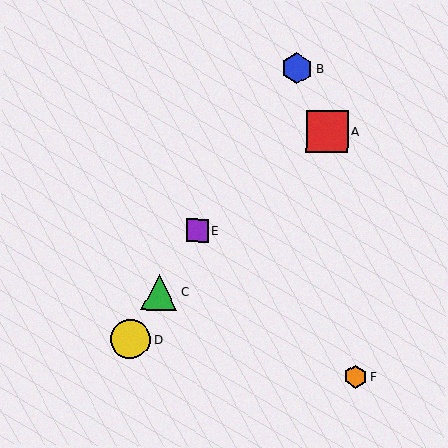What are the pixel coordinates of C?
Object C is at (159, 292).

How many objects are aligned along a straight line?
4 objects (B, C, D, E) are aligned along a straight line.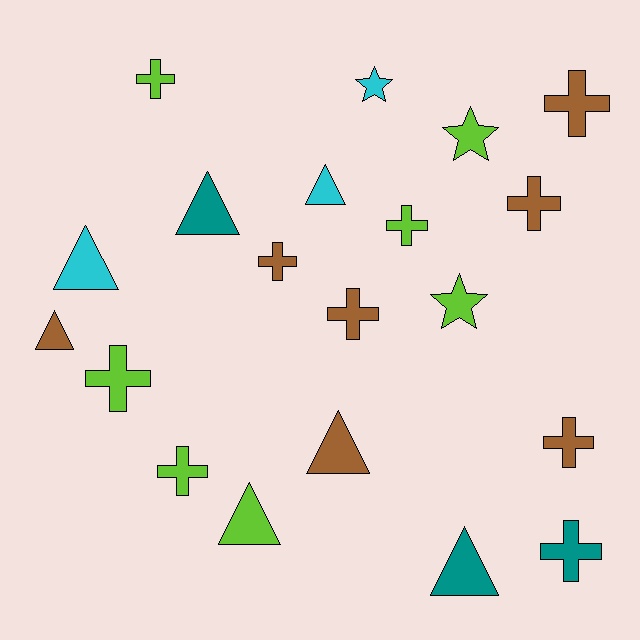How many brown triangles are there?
There are 2 brown triangles.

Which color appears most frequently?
Lime, with 7 objects.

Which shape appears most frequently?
Cross, with 10 objects.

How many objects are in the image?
There are 20 objects.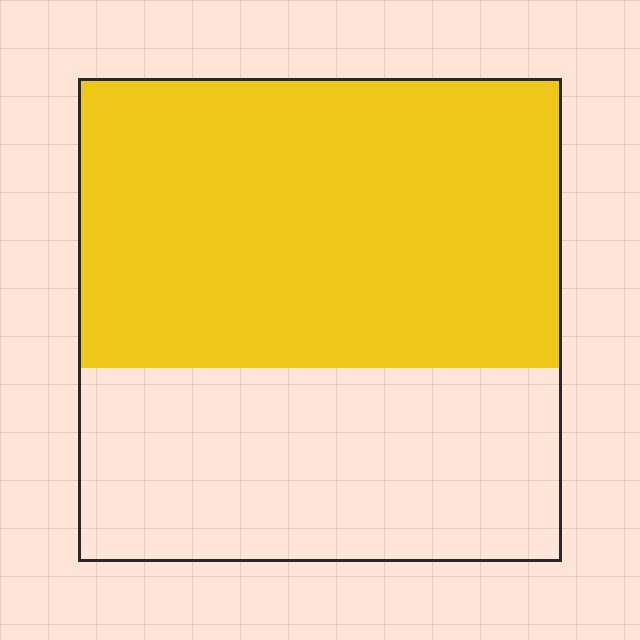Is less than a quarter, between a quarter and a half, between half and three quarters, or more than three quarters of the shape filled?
Between half and three quarters.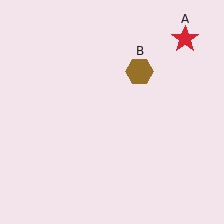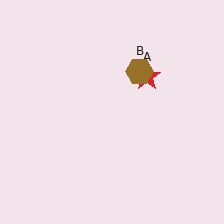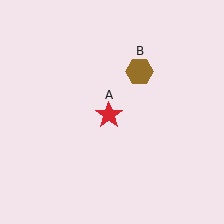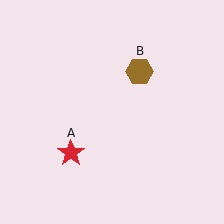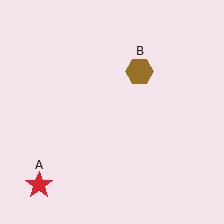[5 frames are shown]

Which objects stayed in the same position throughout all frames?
Brown hexagon (object B) remained stationary.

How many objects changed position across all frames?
1 object changed position: red star (object A).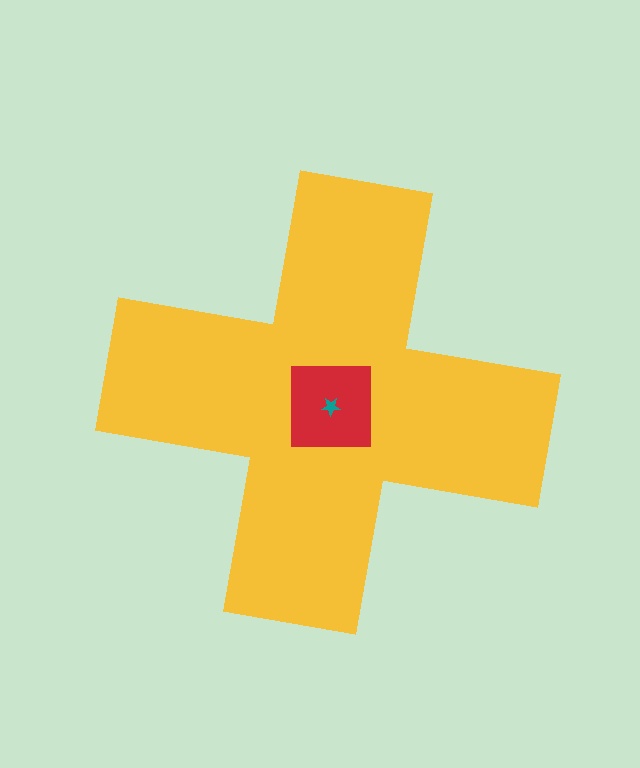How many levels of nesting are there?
3.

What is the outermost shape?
The yellow cross.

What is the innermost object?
The teal star.